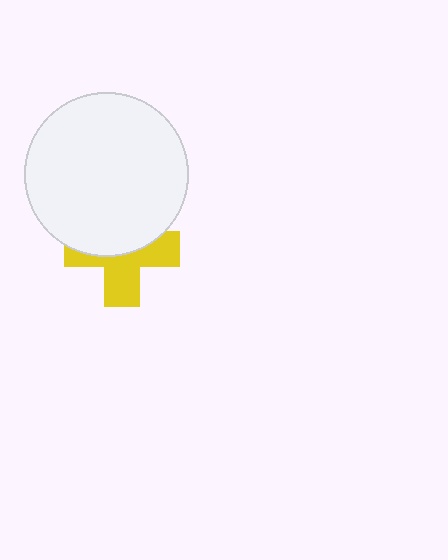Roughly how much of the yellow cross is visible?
About half of it is visible (roughly 51%).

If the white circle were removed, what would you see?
You would see the complete yellow cross.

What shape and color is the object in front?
The object in front is a white circle.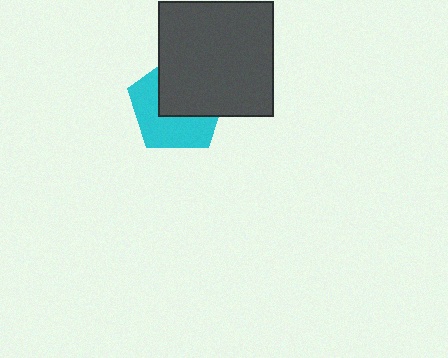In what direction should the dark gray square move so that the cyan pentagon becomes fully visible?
The dark gray square should move toward the upper-right. That is the shortest direction to clear the overlap and leave the cyan pentagon fully visible.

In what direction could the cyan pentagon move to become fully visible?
The cyan pentagon could move toward the lower-left. That would shift it out from behind the dark gray square entirely.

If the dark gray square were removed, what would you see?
You would see the complete cyan pentagon.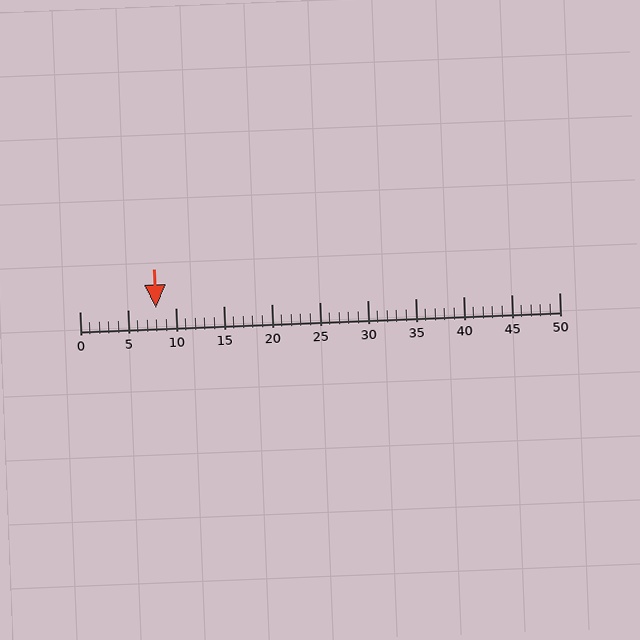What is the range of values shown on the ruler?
The ruler shows values from 0 to 50.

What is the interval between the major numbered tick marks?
The major tick marks are spaced 5 units apart.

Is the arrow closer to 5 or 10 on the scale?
The arrow is closer to 10.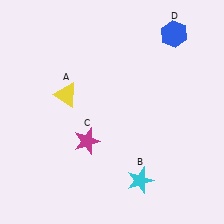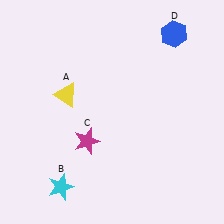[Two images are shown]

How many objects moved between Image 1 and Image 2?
1 object moved between the two images.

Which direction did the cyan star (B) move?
The cyan star (B) moved left.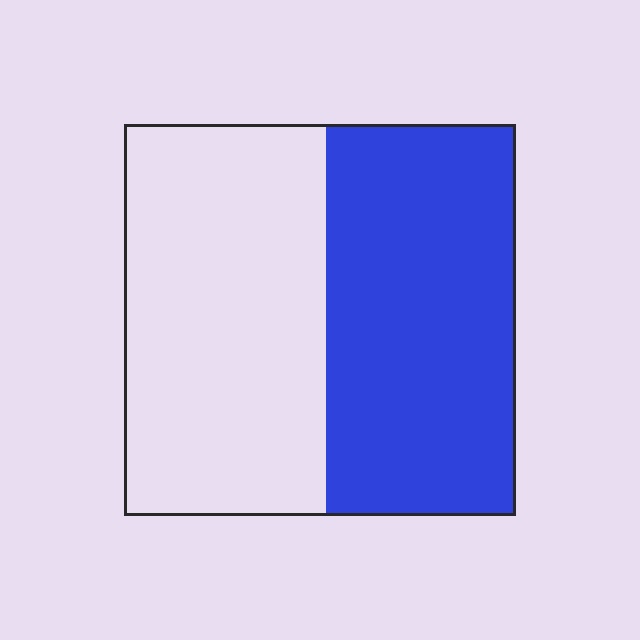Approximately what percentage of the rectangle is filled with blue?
Approximately 50%.